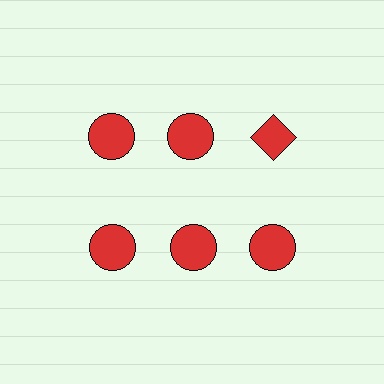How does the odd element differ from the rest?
It has a different shape: diamond instead of circle.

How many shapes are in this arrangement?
There are 6 shapes arranged in a grid pattern.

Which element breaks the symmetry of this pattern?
The red diamond in the top row, center column breaks the symmetry. All other shapes are red circles.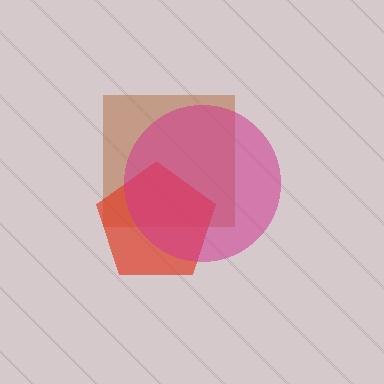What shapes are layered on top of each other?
The layered shapes are: a brown square, a red pentagon, a magenta circle.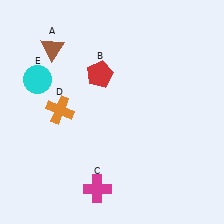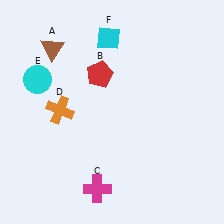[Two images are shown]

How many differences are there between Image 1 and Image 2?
There is 1 difference between the two images.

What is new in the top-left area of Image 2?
A cyan diamond (F) was added in the top-left area of Image 2.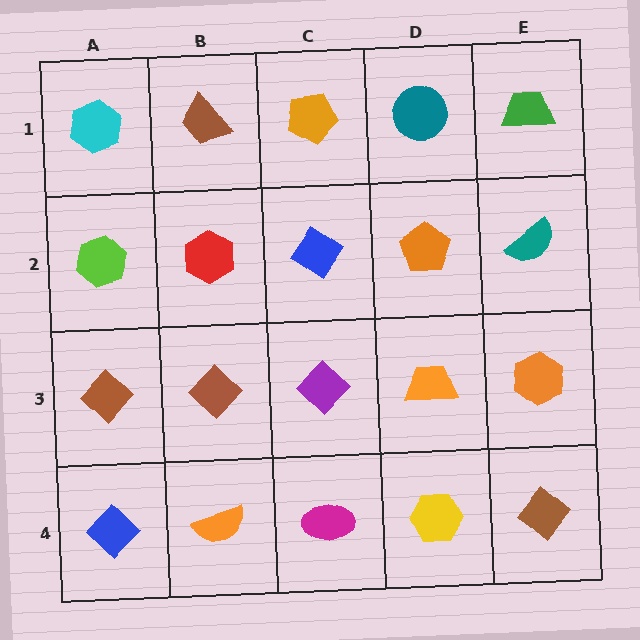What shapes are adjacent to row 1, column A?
A lime hexagon (row 2, column A), a brown trapezoid (row 1, column B).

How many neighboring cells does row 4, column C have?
3.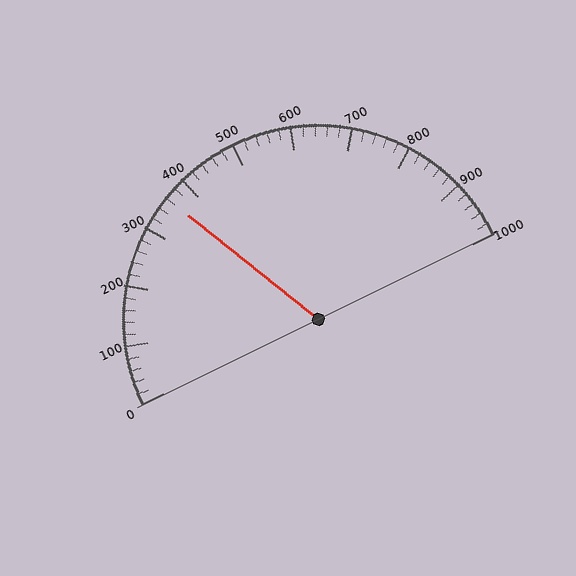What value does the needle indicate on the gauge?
The needle indicates approximately 360.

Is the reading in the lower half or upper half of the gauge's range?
The reading is in the lower half of the range (0 to 1000).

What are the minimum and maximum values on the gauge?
The gauge ranges from 0 to 1000.